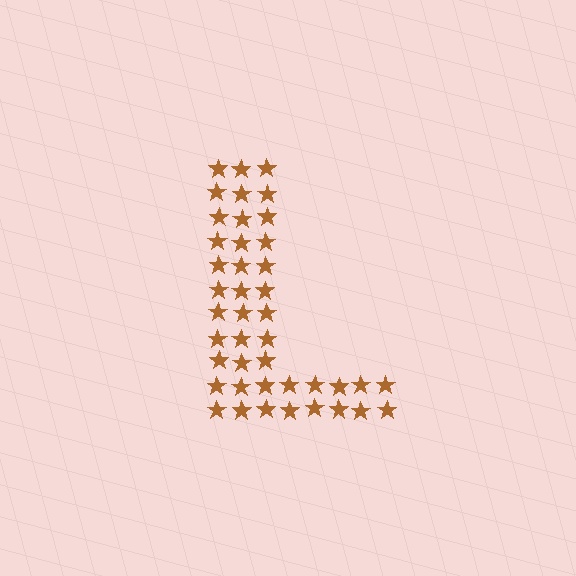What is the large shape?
The large shape is the letter L.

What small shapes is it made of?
It is made of small stars.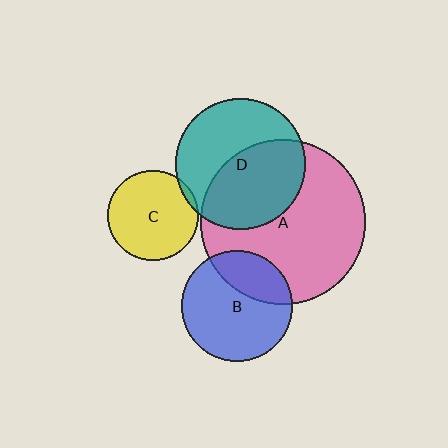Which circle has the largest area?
Circle A (pink).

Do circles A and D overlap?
Yes.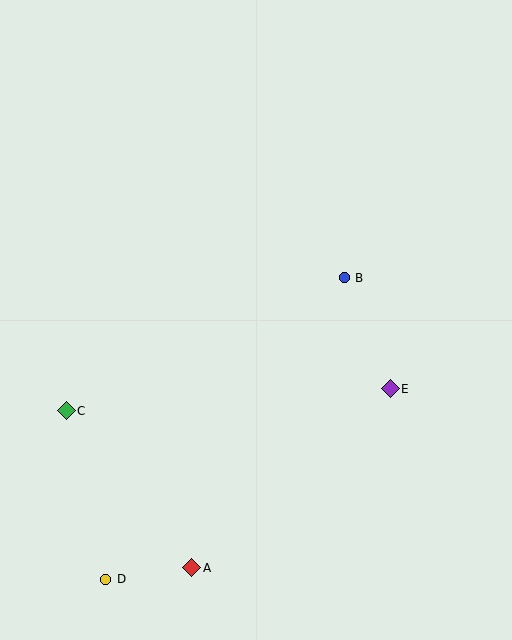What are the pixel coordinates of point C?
Point C is at (66, 411).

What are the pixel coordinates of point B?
Point B is at (344, 278).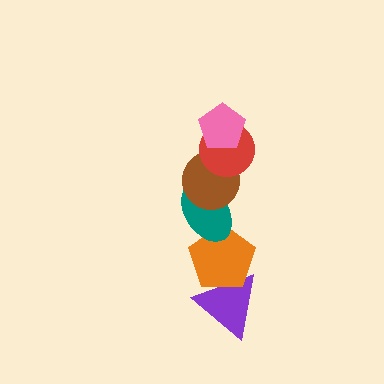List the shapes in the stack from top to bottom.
From top to bottom: the pink pentagon, the red circle, the brown circle, the teal ellipse, the orange pentagon, the purple triangle.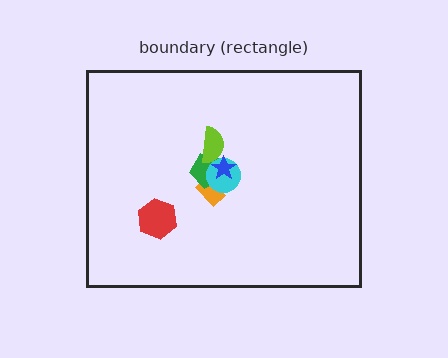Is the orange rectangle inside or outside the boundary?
Inside.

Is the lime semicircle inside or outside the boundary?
Inside.